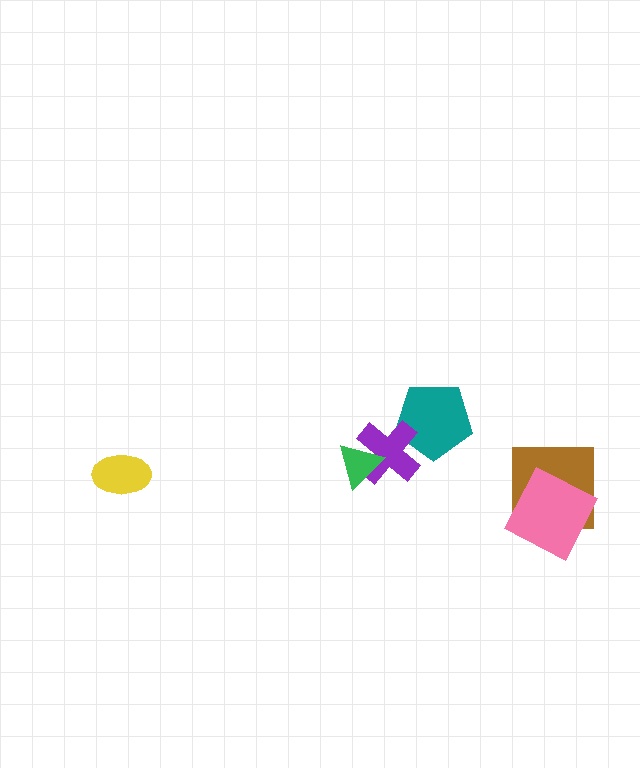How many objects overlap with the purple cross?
2 objects overlap with the purple cross.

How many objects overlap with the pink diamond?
1 object overlaps with the pink diamond.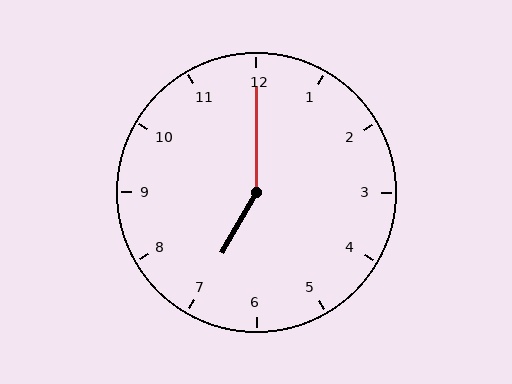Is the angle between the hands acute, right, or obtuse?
It is obtuse.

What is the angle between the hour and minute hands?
Approximately 150 degrees.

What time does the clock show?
7:00.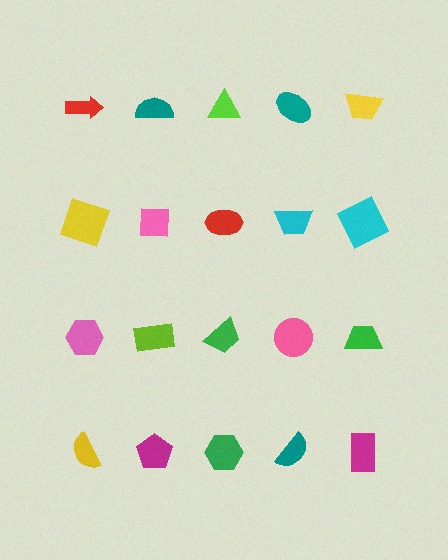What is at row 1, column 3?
A lime triangle.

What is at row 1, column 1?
A red arrow.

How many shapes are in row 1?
5 shapes.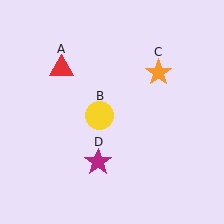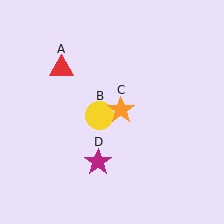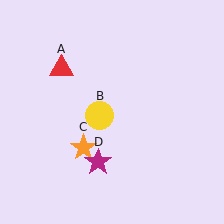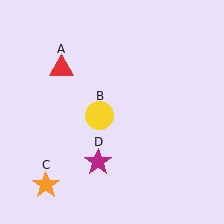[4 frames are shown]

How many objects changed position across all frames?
1 object changed position: orange star (object C).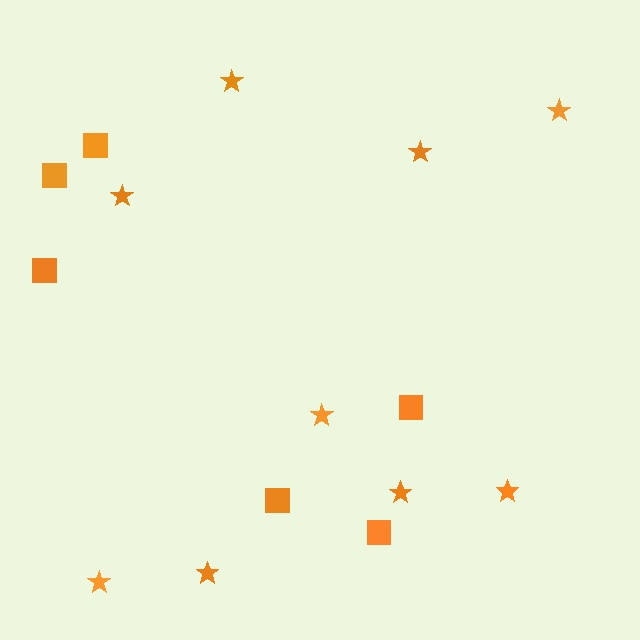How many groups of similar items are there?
There are 2 groups: one group of stars (9) and one group of squares (6).